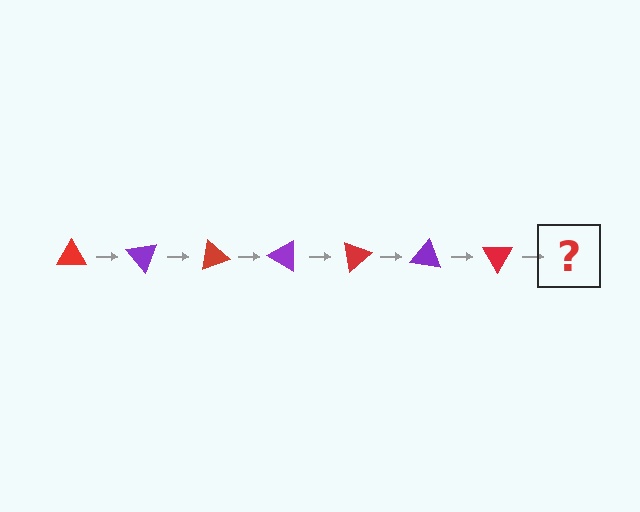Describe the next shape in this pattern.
It should be a purple triangle, rotated 350 degrees from the start.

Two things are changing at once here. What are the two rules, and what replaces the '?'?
The two rules are that it rotates 50 degrees each step and the color cycles through red and purple. The '?' should be a purple triangle, rotated 350 degrees from the start.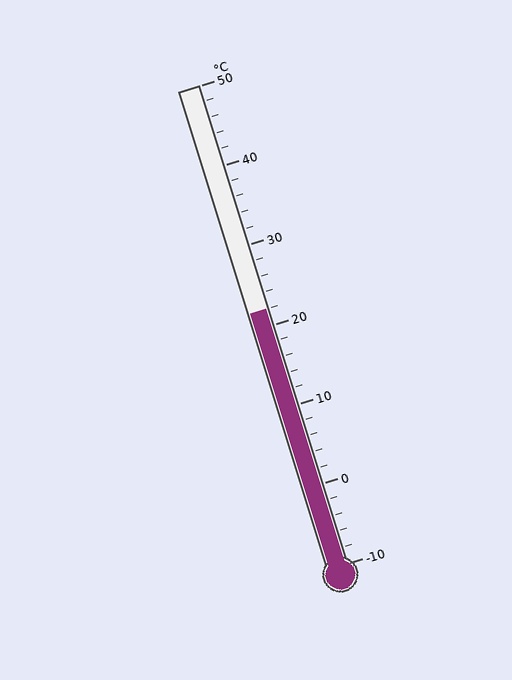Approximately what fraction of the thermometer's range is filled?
The thermometer is filled to approximately 55% of its range.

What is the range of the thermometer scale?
The thermometer scale ranges from -10°C to 50°C.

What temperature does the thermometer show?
The thermometer shows approximately 22°C.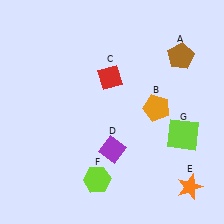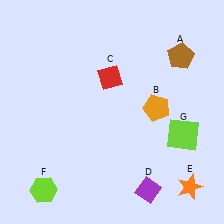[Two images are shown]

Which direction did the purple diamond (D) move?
The purple diamond (D) moved down.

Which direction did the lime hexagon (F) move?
The lime hexagon (F) moved left.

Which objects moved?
The objects that moved are: the purple diamond (D), the lime hexagon (F).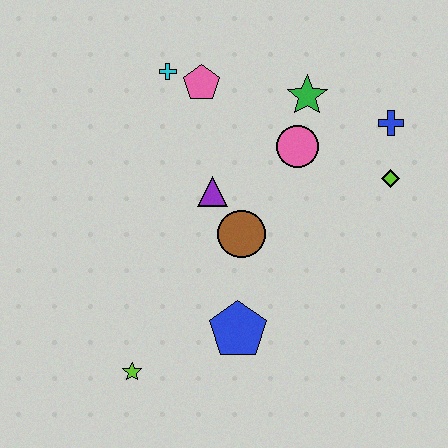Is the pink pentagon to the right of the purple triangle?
No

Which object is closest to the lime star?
The blue pentagon is closest to the lime star.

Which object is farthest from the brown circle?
The blue cross is farthest from the brown circle.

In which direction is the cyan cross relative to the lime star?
The cyan cross is above the lime star.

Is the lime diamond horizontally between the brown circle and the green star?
No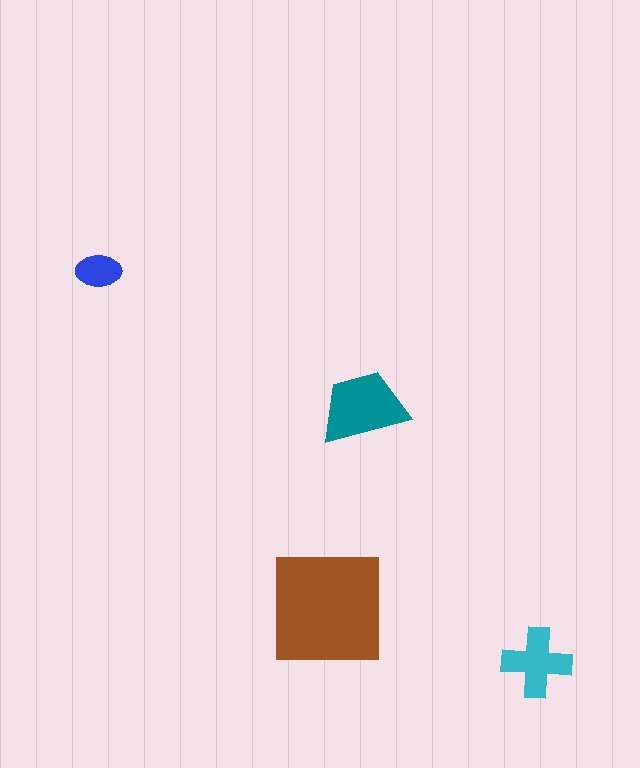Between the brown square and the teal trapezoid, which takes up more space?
The brown square.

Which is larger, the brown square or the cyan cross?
The brown square.